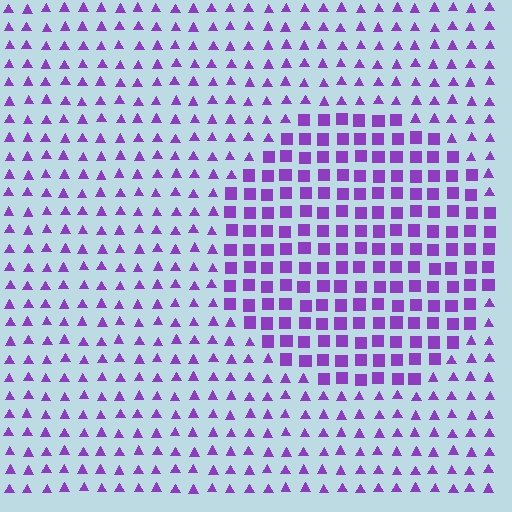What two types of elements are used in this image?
The image uses squares inside the circle region and triangles outside it.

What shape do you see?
I see a circle.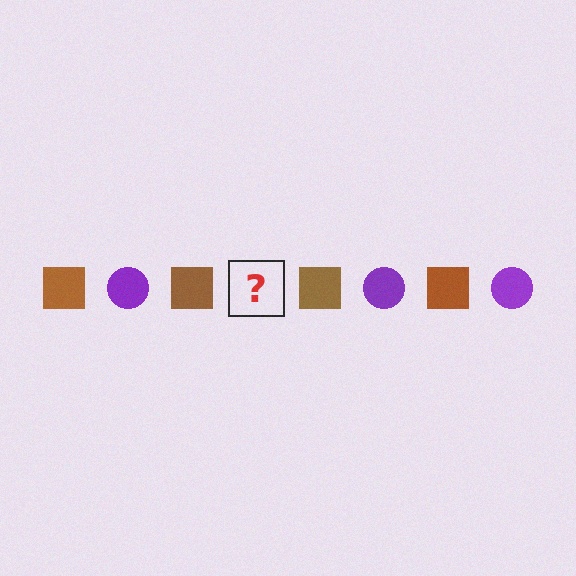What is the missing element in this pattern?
The missing element is a purple circle.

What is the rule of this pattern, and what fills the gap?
The rule is that the pattern alternates between brown square and purple circle. The gap should be filled with a purple circle.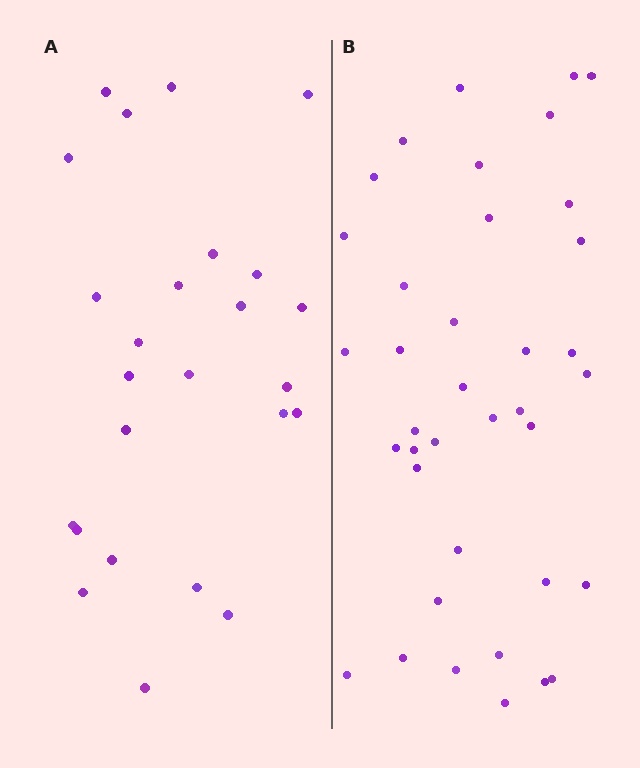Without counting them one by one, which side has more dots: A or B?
Region B (the right region) has more dots.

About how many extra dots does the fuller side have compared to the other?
Region B has approximately 15 more dots than region A.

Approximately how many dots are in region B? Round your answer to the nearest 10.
About 40 dots. (The exact count is 38, which rounds to 40.)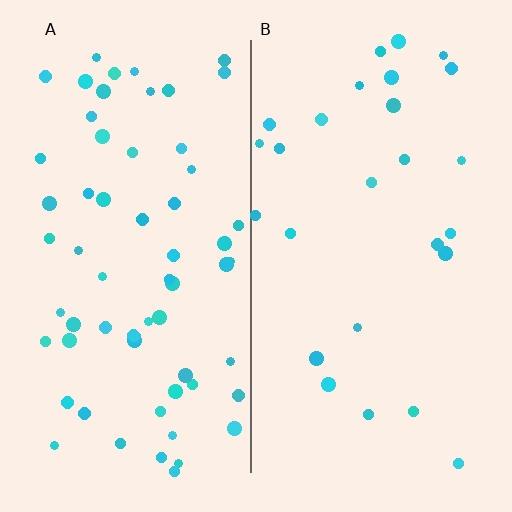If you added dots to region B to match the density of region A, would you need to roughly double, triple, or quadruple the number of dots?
Approximately double.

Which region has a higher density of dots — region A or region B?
A (the left).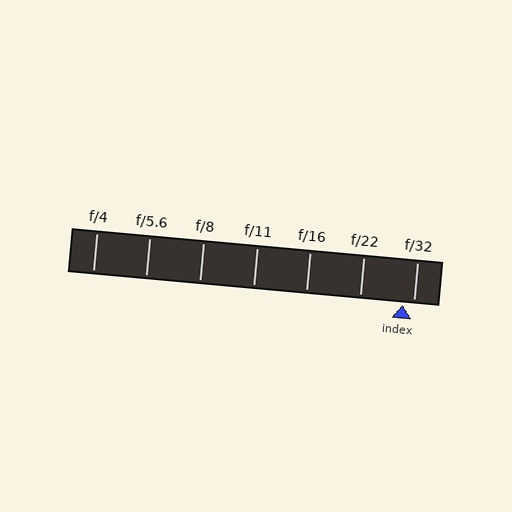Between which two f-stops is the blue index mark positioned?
The index mark is between f/22 and f/32.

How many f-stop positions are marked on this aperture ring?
There are 7 f-stop positions marked.